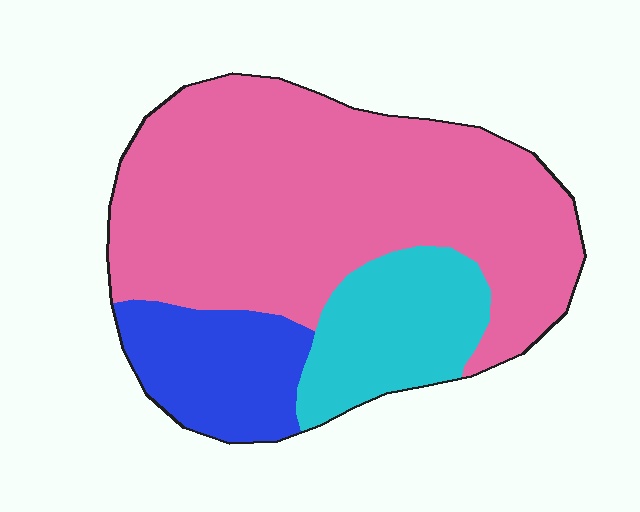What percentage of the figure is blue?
Blue takes up less than a quarter of the figure.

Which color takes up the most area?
Pink, at roughly 65%.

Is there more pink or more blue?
Pink.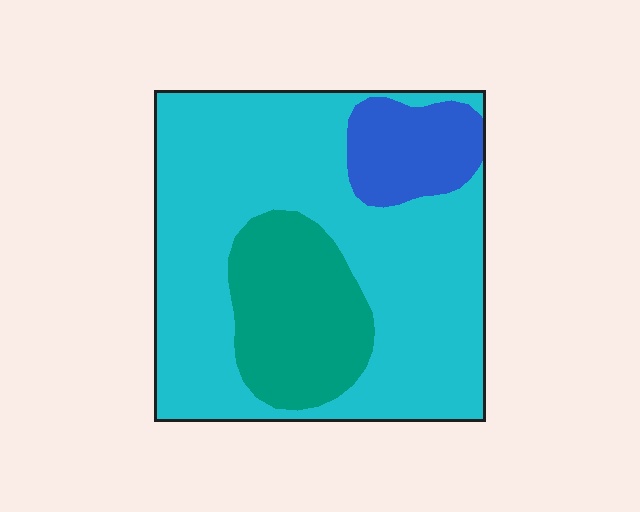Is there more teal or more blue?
Teal.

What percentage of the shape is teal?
Teal covers roughly 20% of the shape.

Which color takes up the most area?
Cyan, at roughly 70%.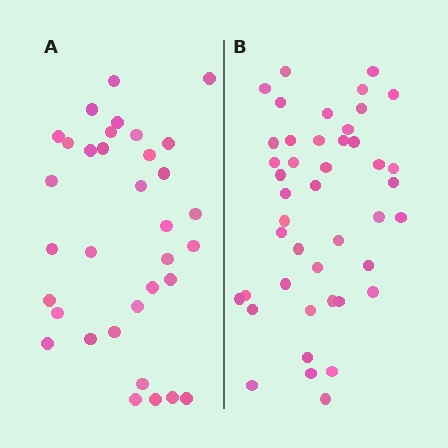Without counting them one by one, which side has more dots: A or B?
Region B (the right region) has more dots.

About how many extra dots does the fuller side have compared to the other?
Region B has roughly 10 or so more dots than region A.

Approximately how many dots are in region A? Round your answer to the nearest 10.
About 30 dots. (The exact count is 34, which rounds to 30.)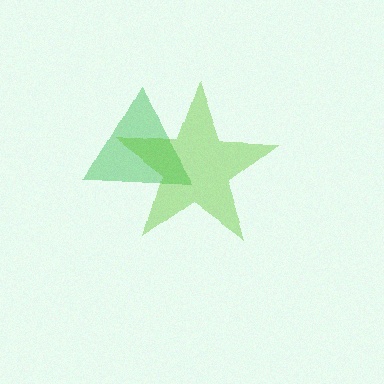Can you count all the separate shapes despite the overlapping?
Yes, there are 2 separate shapes.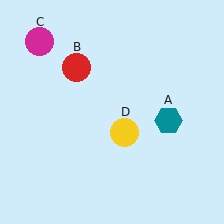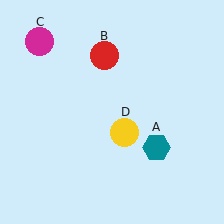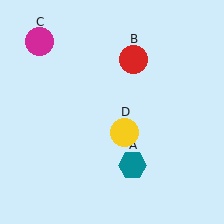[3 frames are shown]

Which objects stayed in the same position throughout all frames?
Magenta circle (object C) and yellow circle (object D) remained stationary.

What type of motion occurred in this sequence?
The teal hexagon (object A), red circle (object B) rotated clockwise around the center of the scene.